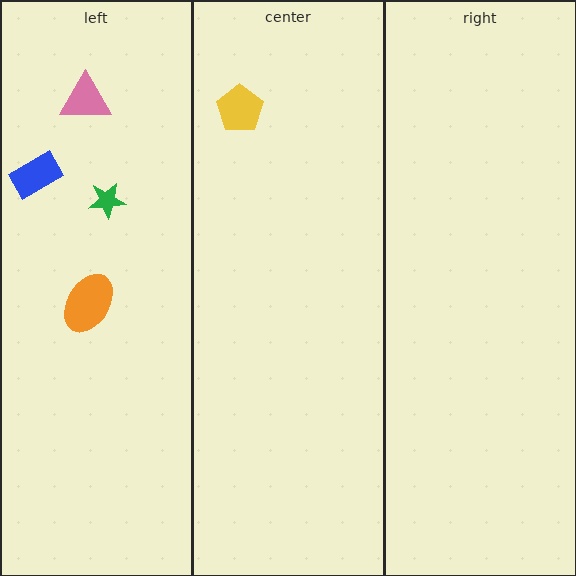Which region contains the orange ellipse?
The left region.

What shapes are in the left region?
The blue rectangle, the pink triangle, the green star, the orange ellipse.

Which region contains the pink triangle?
The left region.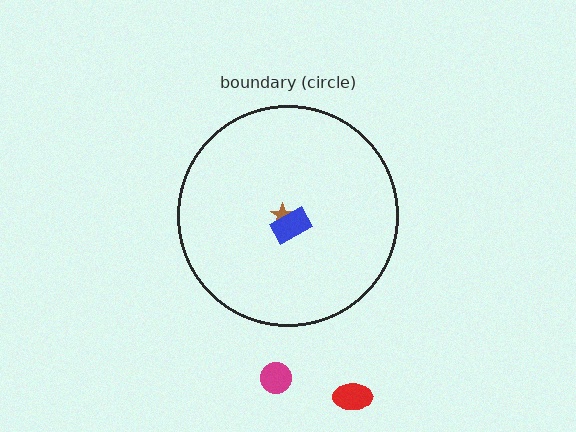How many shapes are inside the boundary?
2 inside, 2 outside.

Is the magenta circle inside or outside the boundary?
Outside.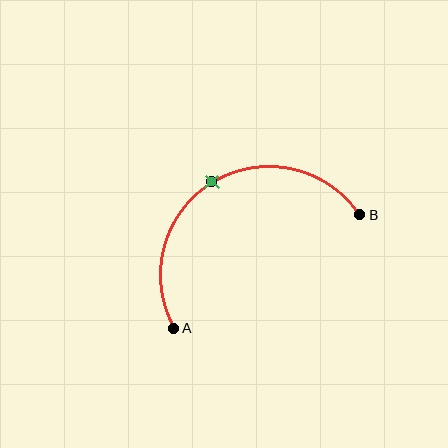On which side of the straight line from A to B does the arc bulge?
The arc bulges above the straight line connecting A and B.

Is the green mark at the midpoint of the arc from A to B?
Yes. The green mark lies on the arc at equal arc-length from both A and B — it is the arc midpoint.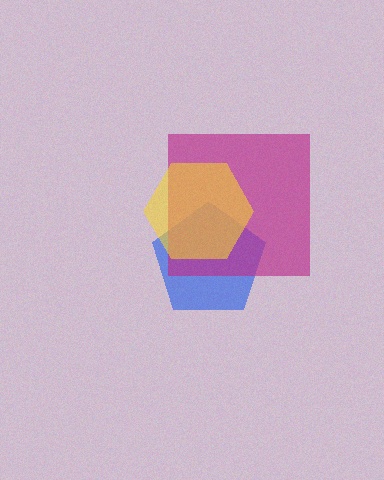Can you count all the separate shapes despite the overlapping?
Yes, there are 3 separate shapes.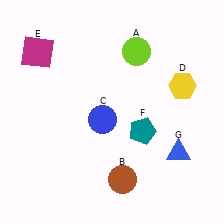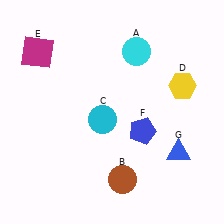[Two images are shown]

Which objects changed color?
A changed from lime to cyan. C changed from blue to cyan. F changed from teal to blue.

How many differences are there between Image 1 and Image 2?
There are 3 differences between the two images.